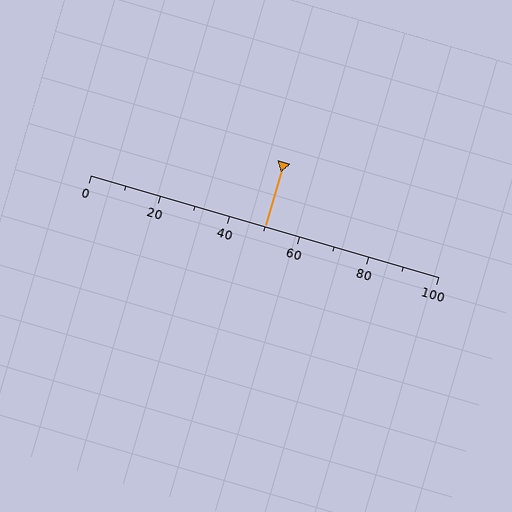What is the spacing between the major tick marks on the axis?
The major ticks are spaced 20 apart.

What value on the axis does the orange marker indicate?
The marker indicates approximately 50.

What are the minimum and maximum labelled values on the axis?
The axis runs from 0 to 100.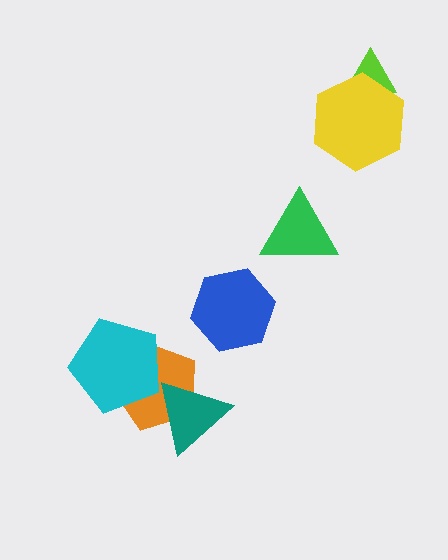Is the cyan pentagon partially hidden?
No, no other shape covers it.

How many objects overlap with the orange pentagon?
2 objects overlap with the orange pentagon.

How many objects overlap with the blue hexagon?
0 objects overlap with the blue hexagon.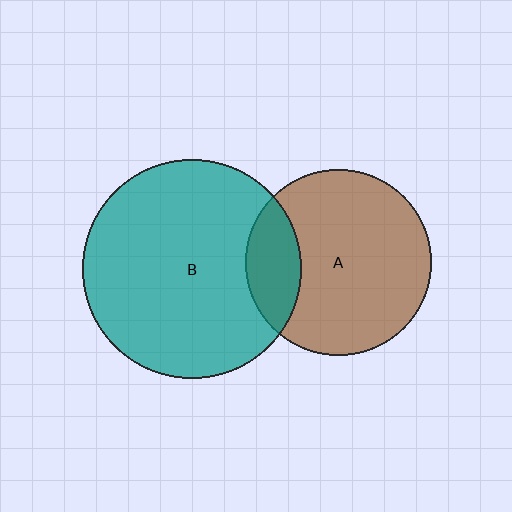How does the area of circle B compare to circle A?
Approximately 1.4 times.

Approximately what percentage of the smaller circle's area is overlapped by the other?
Approximately 20%.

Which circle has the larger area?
Circle B (teal).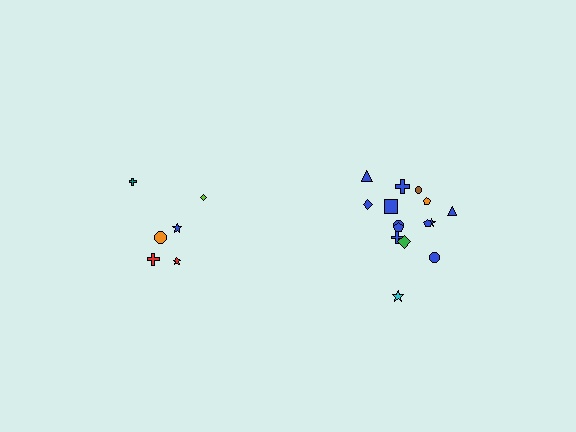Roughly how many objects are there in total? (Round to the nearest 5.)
Roughly 20 objects in total.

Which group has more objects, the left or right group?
The right group.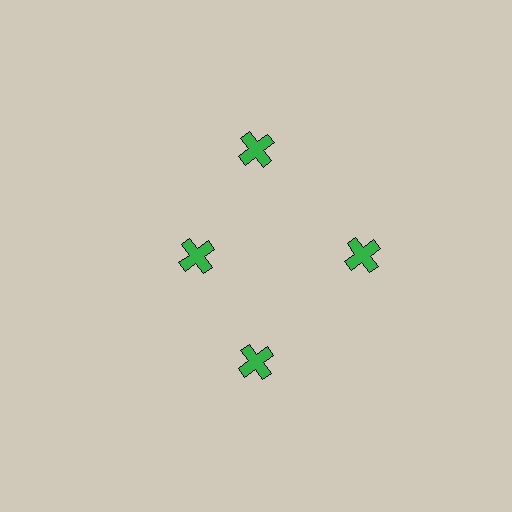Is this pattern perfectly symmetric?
No. The 4 green crosses are arranged in a ring, but one element near the 9 o'clock position is pulled inward toward the center, breaking the 4-fold rotational symmetry.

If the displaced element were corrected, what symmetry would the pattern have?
It would have 4-fold rotational symmetry — the pattern would map onto itself every 90 degrees.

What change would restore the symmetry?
The symmetry would be restored by moving it outward, back onto the ring so that all 4 crosses sit at equal angles and equal distance from the center.